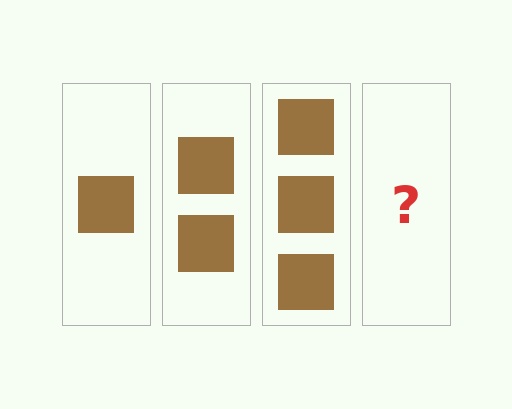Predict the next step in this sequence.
The next step is 4 squares.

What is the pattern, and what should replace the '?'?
The pattern is that each step adds one more square. The '?' should be 4 squares.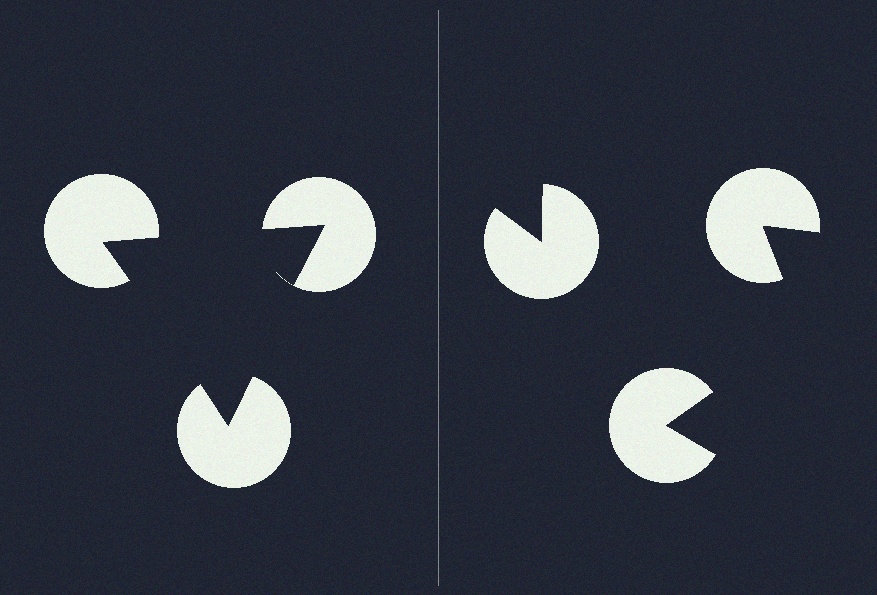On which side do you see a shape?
An illusory triangle appears on the left side. On the right side the wedge cuts are rotated, so no coherent shape forms.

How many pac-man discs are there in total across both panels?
6 — 3 on each side.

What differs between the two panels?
The pac-man discs are positioned identically on both sides; only the wedge orientations differ. On the left they align to a triangle; on the right they are misaligned.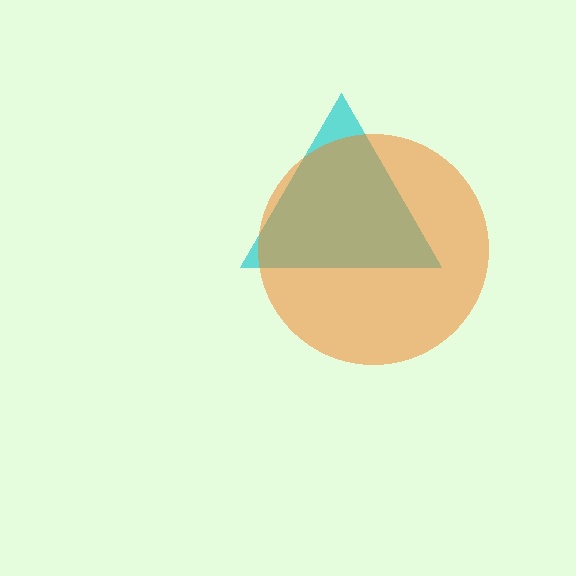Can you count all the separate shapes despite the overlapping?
Yes, there are 2 separate shapes.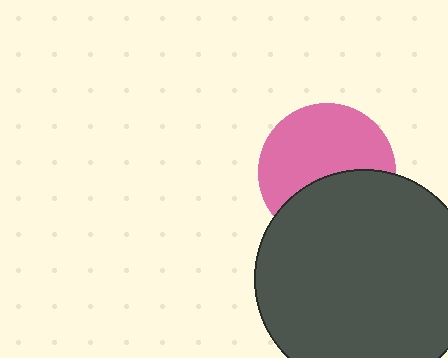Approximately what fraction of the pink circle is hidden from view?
Roughly 41% of the pink circle is hidden behind the dark gray circle.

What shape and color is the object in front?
The object in front is a dark gray circle.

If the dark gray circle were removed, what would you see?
You would see the complete pink circle.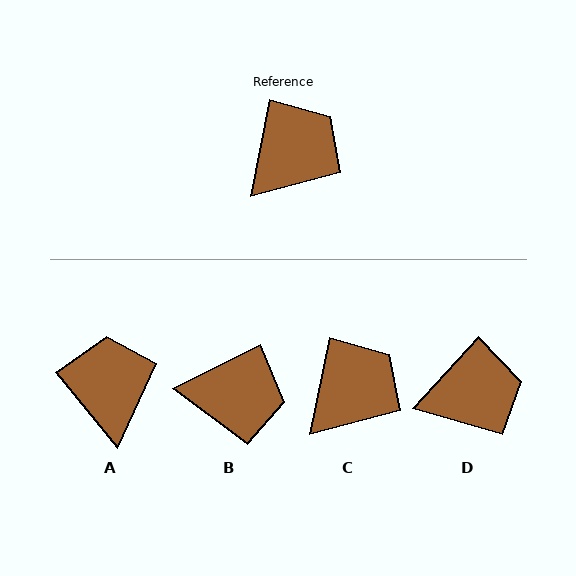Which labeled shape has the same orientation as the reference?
C.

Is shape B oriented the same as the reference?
No, it is off by about 52 degrees.